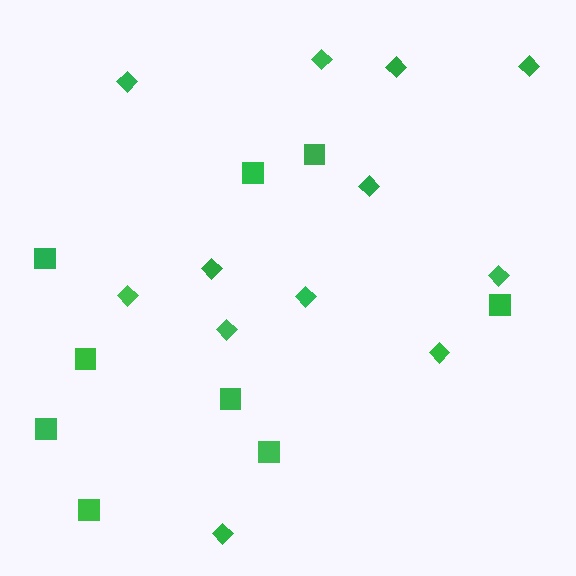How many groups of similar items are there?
There are 2 groups: one group of squares (9) and one group of diamonds (12).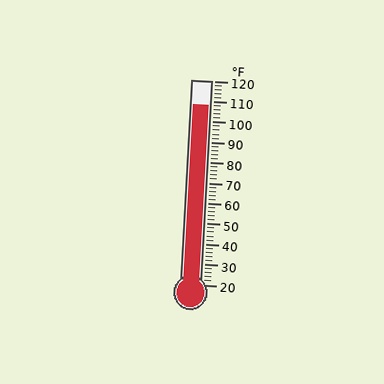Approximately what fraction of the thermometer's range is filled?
The thermometer is filled to approximately 90% of its range.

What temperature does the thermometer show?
The thermometer shows approximately 108°F.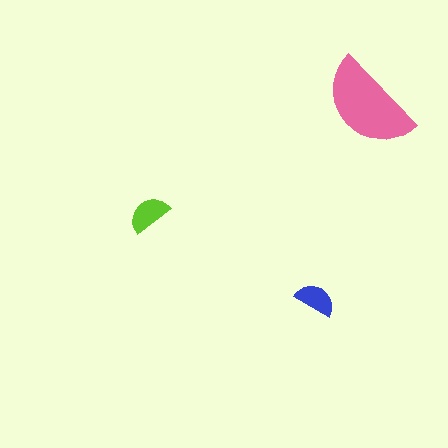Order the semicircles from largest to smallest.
the pink one, the lime one, the blue one.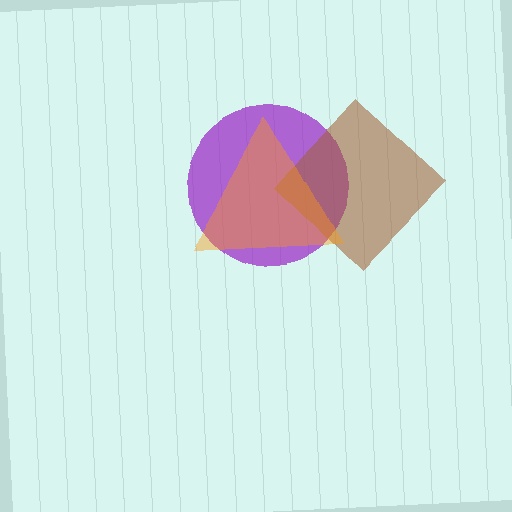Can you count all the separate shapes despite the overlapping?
Yes, there are 3 separate shapes.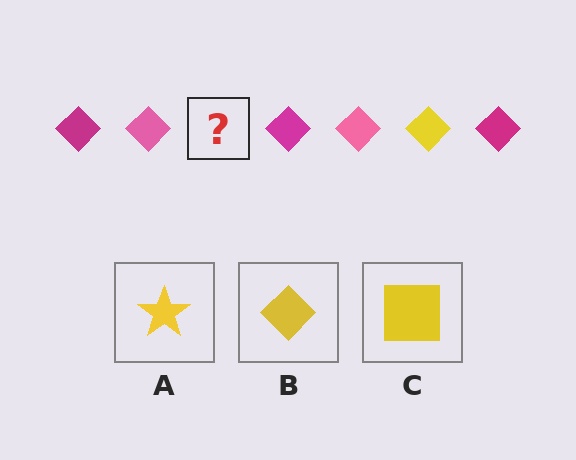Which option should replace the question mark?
Option B.